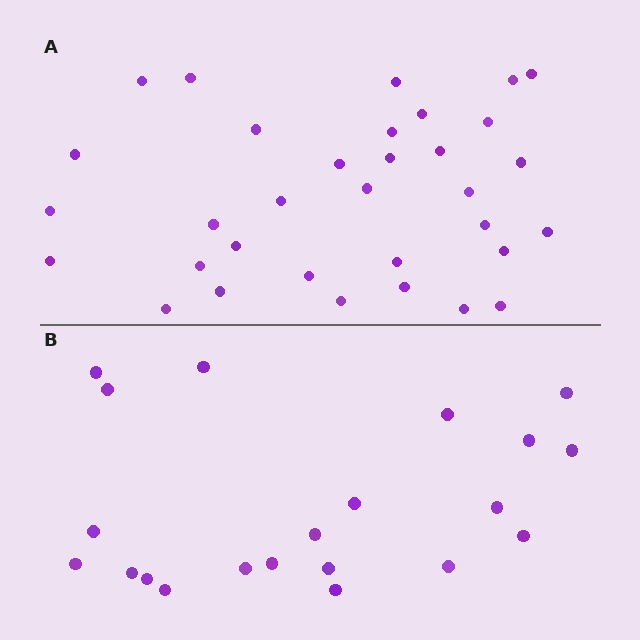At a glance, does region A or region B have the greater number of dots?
Region A (the top region) has more dots.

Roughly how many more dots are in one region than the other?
Region A has roughly 12 or so more dots than region B.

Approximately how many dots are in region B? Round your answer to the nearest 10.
About 20 dots. (The exact count is 21, which rounds to 20.)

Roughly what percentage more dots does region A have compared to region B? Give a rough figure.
About 55% more.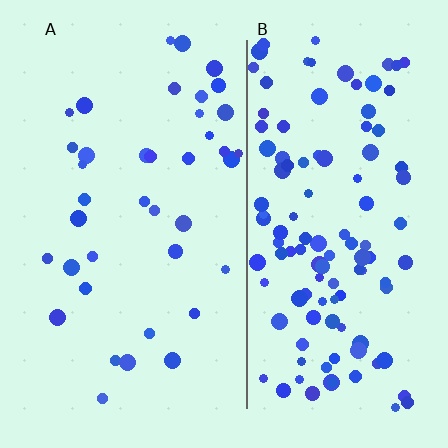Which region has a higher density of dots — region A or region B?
B (the right).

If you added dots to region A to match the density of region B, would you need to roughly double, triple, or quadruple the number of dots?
Approximately triple.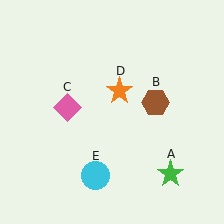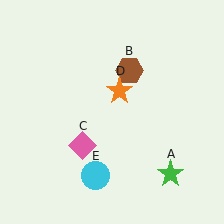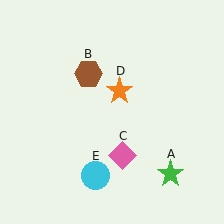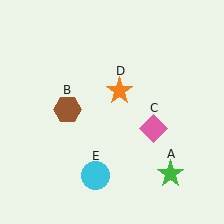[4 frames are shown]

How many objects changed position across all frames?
2 objects changed position: brown hexagon (object B), pink diamond (object C).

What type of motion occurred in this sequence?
The brown hexagon (object B), pink diamond (object C) rotated counterclockwise around the center of the scene.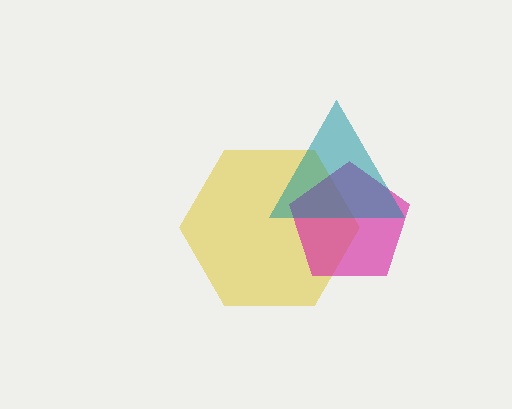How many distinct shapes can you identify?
There are 3 distinct shapes: a yellow hexagon, a magenta pentagon, a teal triangle.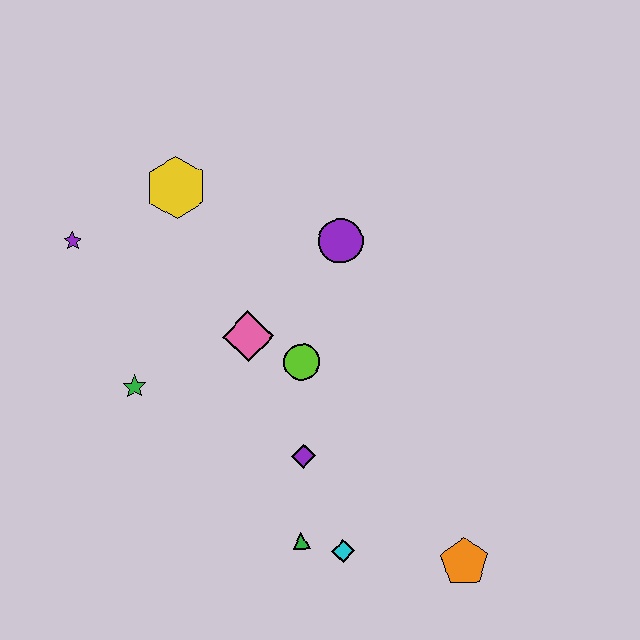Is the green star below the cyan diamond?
No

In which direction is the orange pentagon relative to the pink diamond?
The orange pentagon is below the pink diamond.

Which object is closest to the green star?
The pink diamond is closest to the green star.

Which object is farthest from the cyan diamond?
The purple star is farthest from the cyan diamond.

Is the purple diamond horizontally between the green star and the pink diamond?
No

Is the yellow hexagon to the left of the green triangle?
Yes